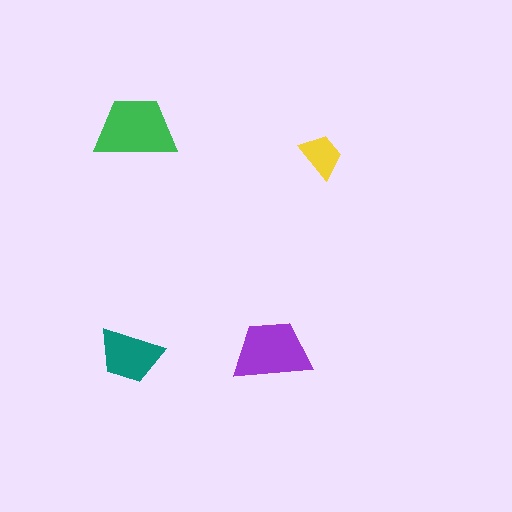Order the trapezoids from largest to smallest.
the green one, the purple one, the teal one, the yellow one.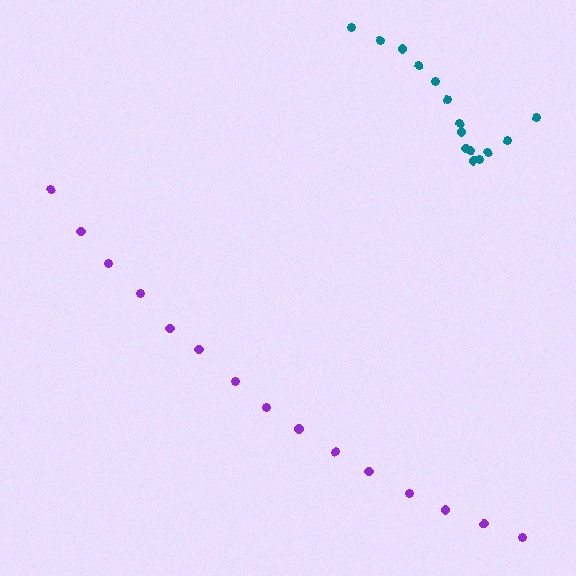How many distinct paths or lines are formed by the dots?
There are 2 distinct paths.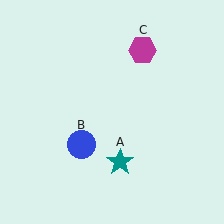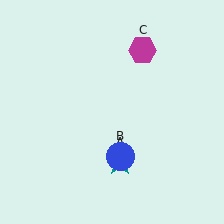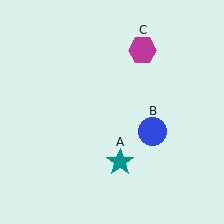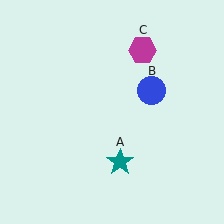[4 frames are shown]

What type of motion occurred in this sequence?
The blue circle (object B) rotated counterclockwise around the center of the scene.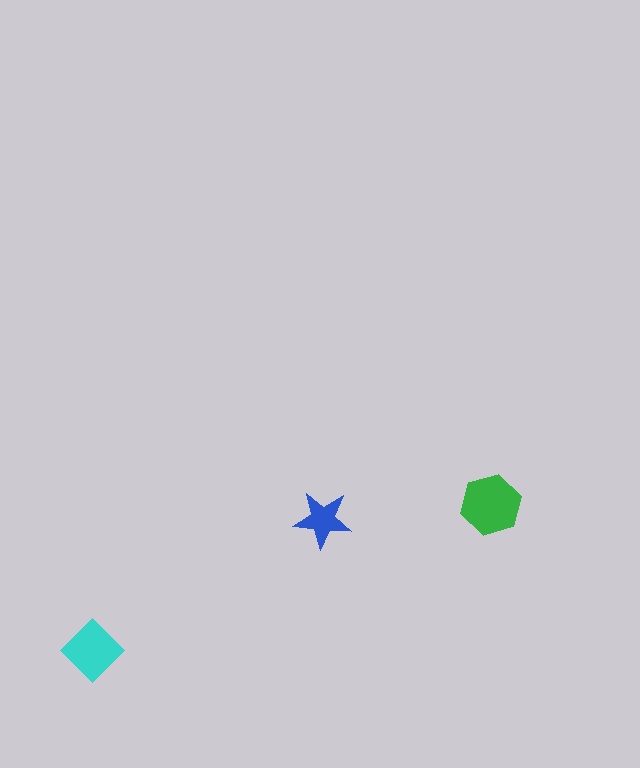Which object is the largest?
The green hexagon.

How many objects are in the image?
There are 3 objects in the image.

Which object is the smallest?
The blue star.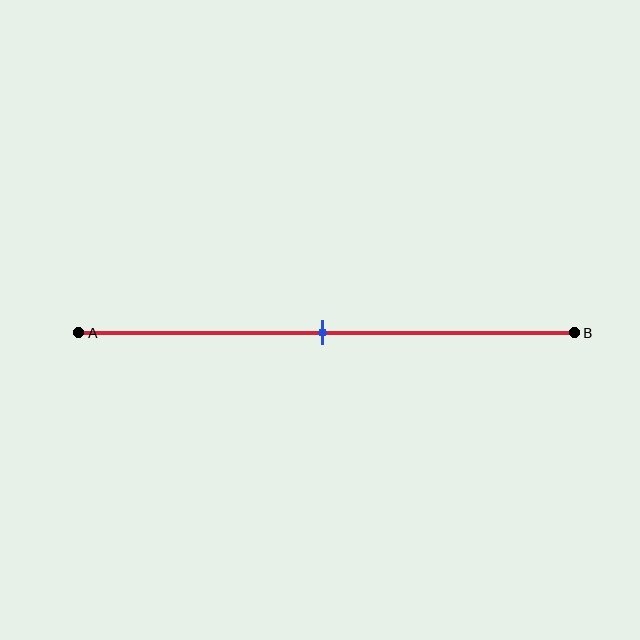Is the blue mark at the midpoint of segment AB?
Yes, the mark is approximately at the midpoint.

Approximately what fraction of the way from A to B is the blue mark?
The blue mark is approximately 50% of the way from A to B.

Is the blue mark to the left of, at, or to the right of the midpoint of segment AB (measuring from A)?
The blue mark is approximately at the midpoint of segment AB.